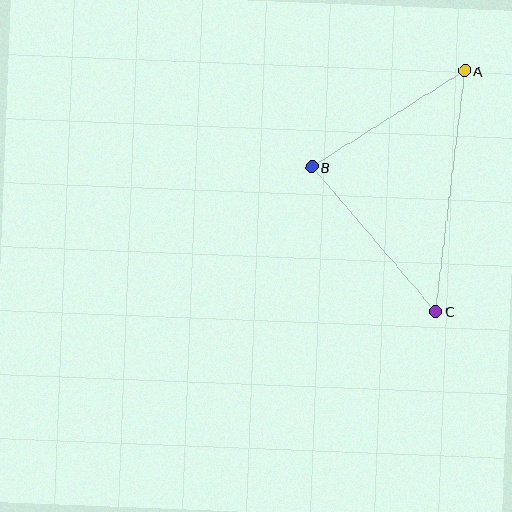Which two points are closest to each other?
Points A and B are closest to each other.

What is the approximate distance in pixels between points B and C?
The distance between B and C is approximately 190 pixels.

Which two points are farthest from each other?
Points A and C are farthest from each other.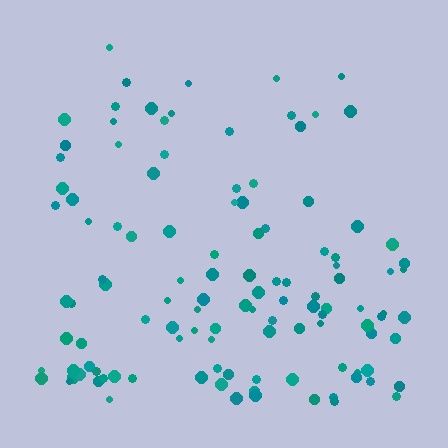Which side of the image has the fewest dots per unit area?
The top.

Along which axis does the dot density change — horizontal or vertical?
Vertical.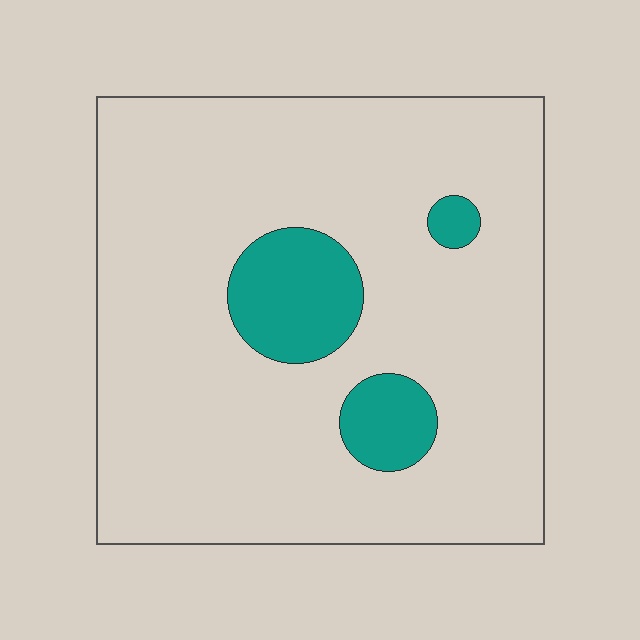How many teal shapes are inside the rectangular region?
3.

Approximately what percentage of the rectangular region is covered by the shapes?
Approximately 10%.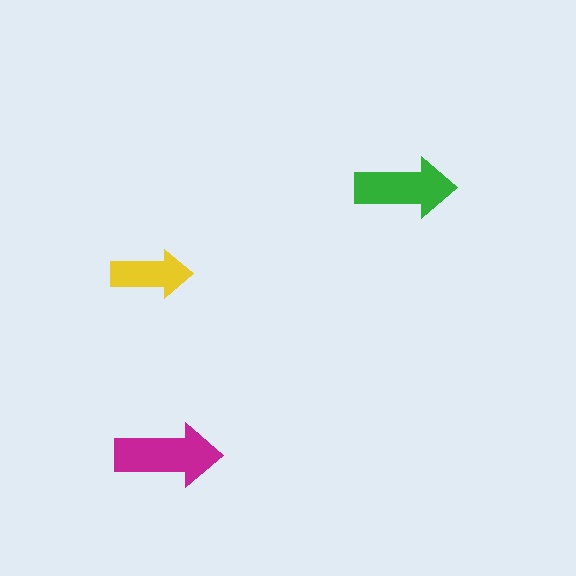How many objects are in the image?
There are 3 objects in the image.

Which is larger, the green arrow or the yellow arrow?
The green one.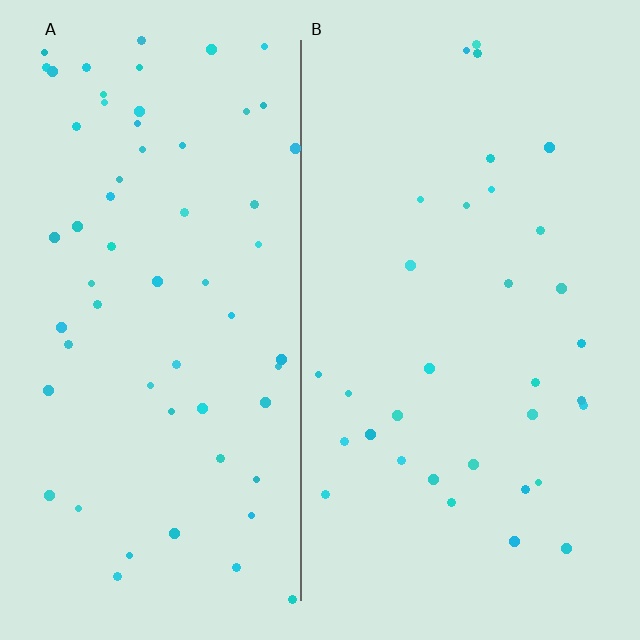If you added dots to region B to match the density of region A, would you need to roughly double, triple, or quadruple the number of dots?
Approximately double.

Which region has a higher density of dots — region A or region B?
A (the left).